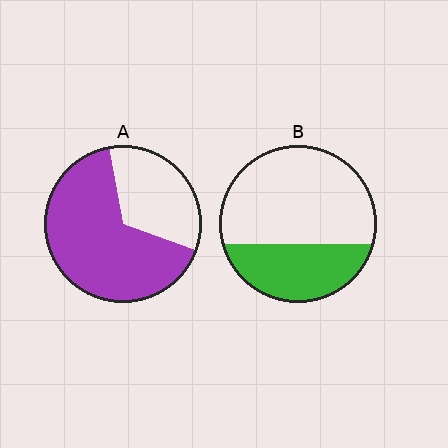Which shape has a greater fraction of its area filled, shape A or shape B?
Shape A.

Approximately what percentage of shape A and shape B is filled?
A is approximately 65% and B is approximately 35%.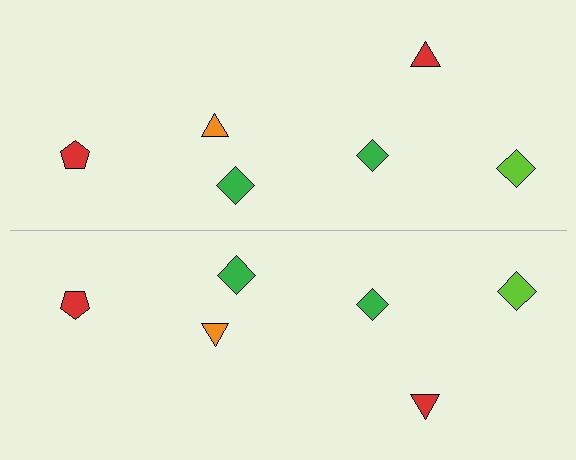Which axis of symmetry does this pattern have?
The pattern has a horizontal axis of symmetry running through the center of the image.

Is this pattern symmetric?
Yes, this pattern has bilateral (reflection) symmetry.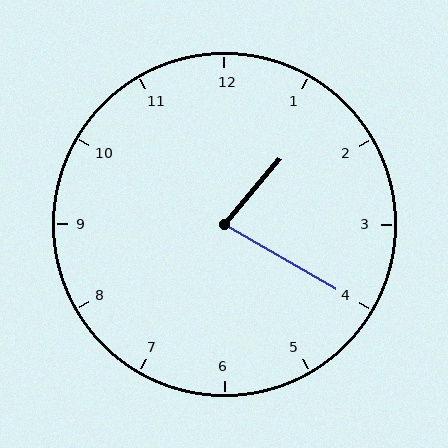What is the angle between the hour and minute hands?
Approximately 80 degrees.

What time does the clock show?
1:20.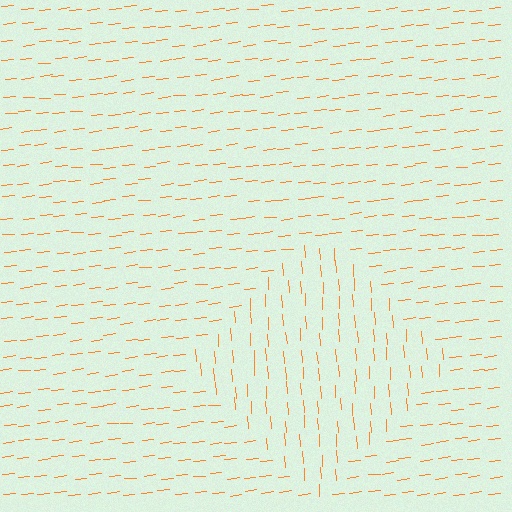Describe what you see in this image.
The image is filled with small orange line segments. A diamond region in the image has lines oriented differently from the surrounding lines, creating a visible texture boundary.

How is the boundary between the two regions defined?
The boundary is defined purely by a change in line orientation (approximately 87 degrees difference). All lines are the same color and thickness.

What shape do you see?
I see a diamond.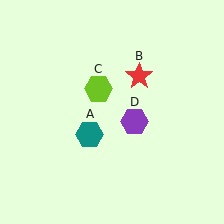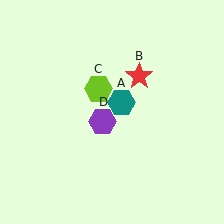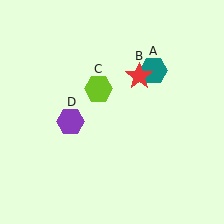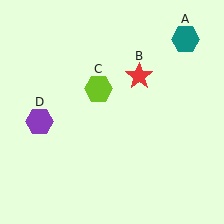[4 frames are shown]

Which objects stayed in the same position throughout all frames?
Red star (object B) and lime hexagon (object C) remained stationary.